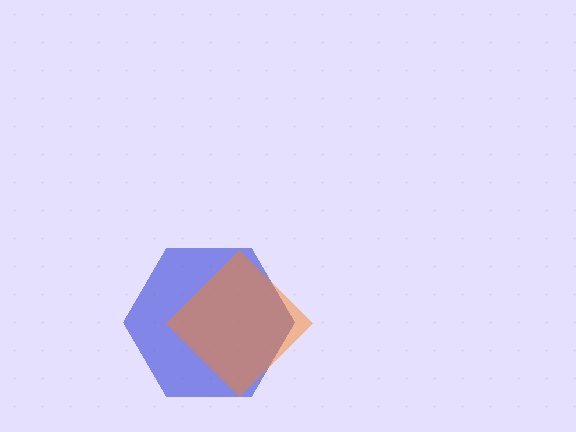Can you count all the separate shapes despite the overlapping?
Yes, there are 2 separate shapes.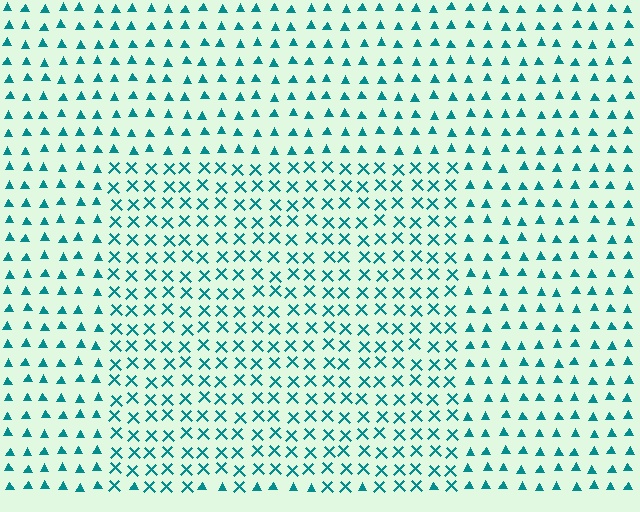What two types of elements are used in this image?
The image uses X marks inside the rectangle region and triangles outside it.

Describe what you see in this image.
The image is filled with small teal elements arranged in a uniform grid. A rectangle-shaped region contains X marks, while the surrounding area contains triangles. The boundary is defined purely by the change in element shape.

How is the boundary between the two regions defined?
The boundary is defined by a change in element shape: X marks inside vs. triangles outside. All elements share the same color and spacing.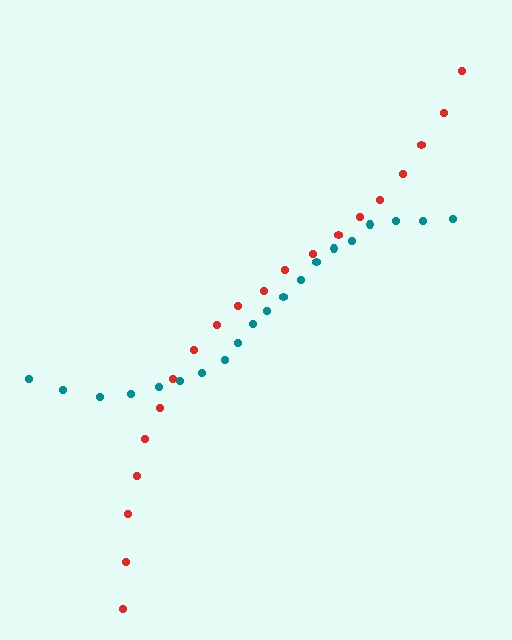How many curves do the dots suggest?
There are 2 distinct paths.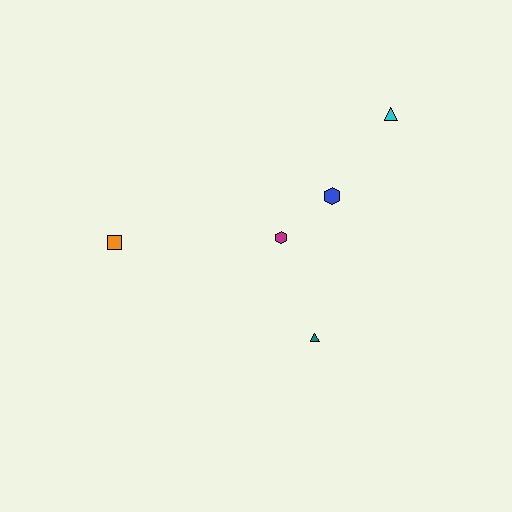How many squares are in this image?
There is 1 square.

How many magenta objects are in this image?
There is 1 magenta object.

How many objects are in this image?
There are 5 objects.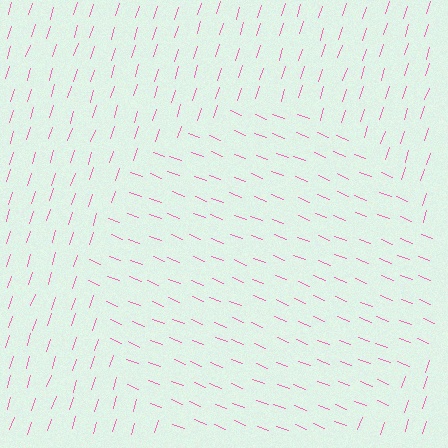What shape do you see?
I see a circle.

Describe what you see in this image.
The image is filled with small pink line segments. A circle region in the image has lines oriented differently from the surrounding lines, creating a visible texture boundary.